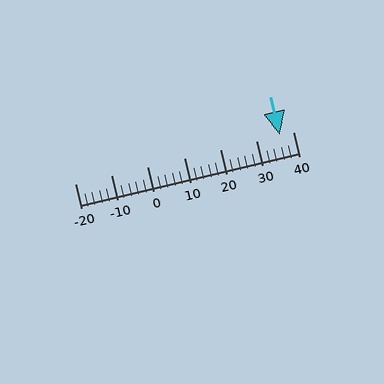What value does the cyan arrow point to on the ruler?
The cyan arrow points to approximately 36.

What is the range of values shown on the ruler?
The ruler shows values from -20 to 40.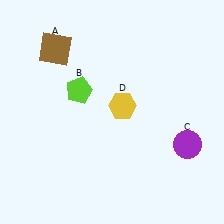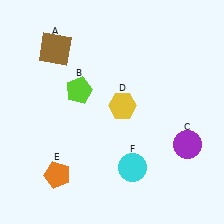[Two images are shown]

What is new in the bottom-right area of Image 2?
A cyan circle (F) was added in the bottom-right area of Image 2.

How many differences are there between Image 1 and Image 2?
There are 2 differences between the two images.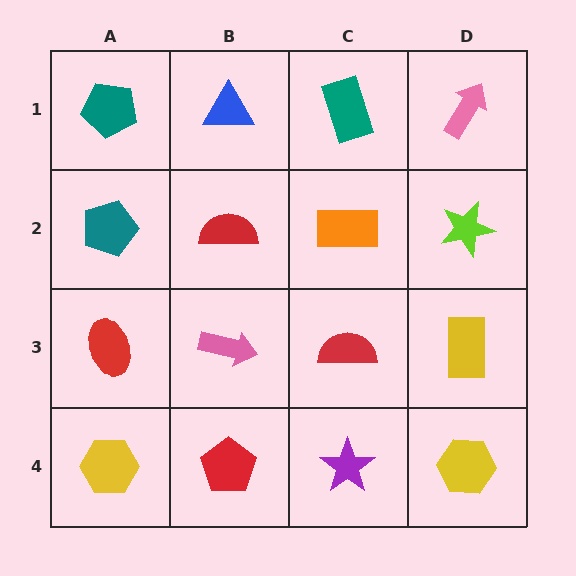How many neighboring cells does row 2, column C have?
4.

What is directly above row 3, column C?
An orange rectangle.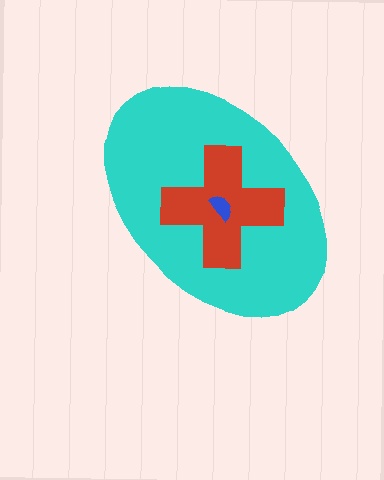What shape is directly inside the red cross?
The blue semicircle.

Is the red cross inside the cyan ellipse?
Yes.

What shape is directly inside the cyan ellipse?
The red cross.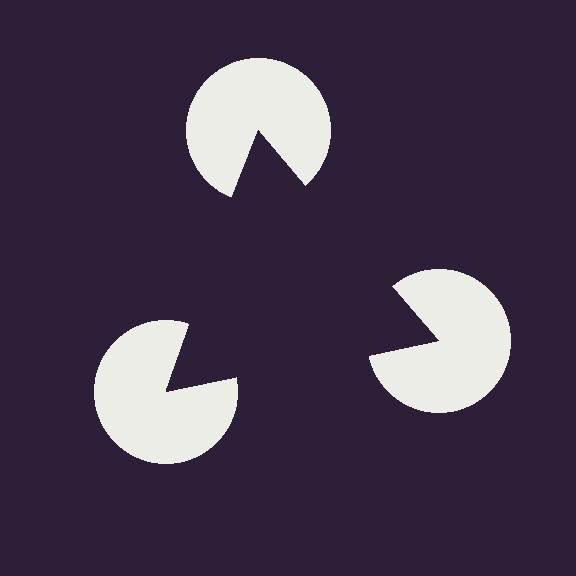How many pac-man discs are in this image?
There are 3 — one at each vertex of the illusory triangle.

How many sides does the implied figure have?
3 sides.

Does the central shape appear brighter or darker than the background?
It typically appears slightly darker than the background, even though no actual brightness change is drawn.